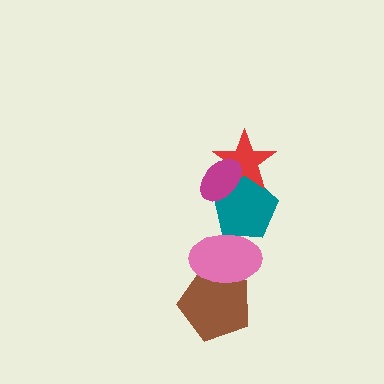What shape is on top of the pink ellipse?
The teal pentagon is on top of the pink ellipse.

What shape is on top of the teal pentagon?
The red star is on top of the teal pentagon.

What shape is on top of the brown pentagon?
The pink ellipse is on top of the brown pentagon.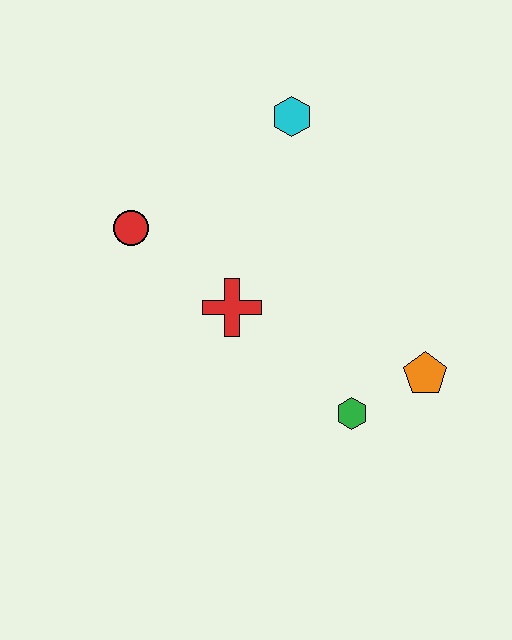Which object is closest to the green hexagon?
The orange pentagon is closest to the green hexagon.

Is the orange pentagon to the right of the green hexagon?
Yes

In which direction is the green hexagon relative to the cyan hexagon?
The green hexagon is below the cyan hexagon.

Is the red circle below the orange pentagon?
No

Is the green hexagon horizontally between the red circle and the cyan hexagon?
No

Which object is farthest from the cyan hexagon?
The green hexagon is farthest from the cyan hexagon.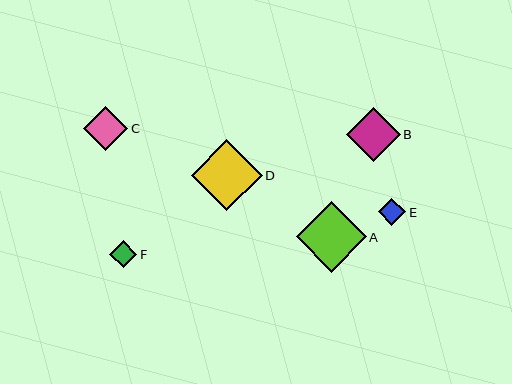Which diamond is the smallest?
Diamond E is the smallest with a size of approximately 27 pixels.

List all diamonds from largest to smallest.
From largest to smallest: D, A, B, C, F, E.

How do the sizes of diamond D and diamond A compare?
Diamond D and diamond A are approximately the same size.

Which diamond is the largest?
Diamond D is the largest with a size of approximately 70 pixels.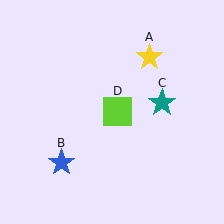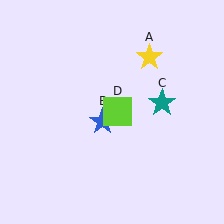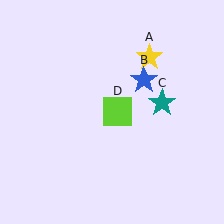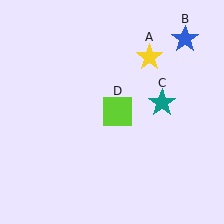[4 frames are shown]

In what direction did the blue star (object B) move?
The blue star (object B) moved up and to the right.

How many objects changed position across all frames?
1 object changed position: blue star (object B).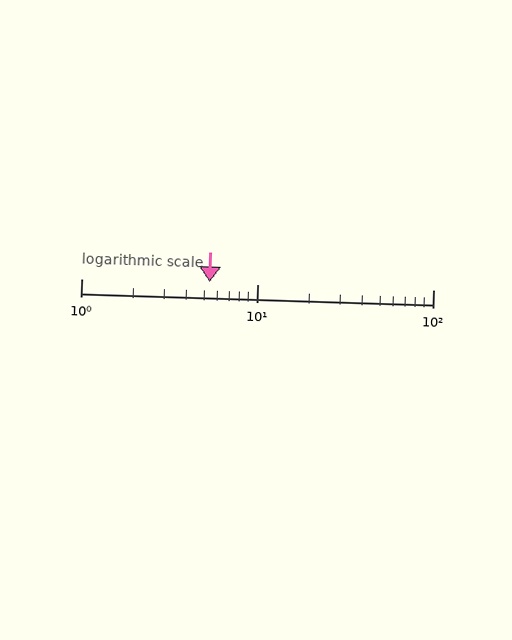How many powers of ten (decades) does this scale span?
The scale spans 2 decades, from 1 to 100.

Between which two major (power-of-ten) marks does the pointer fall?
The pointer is between 1 and 10.